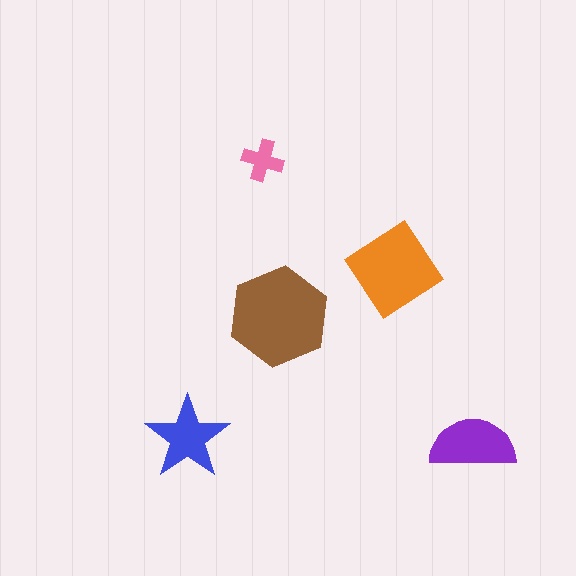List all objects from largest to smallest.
The brown hexagon, the orange diamond, the purple semicircle, the blue star, the pink cross.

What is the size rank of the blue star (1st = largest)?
4th.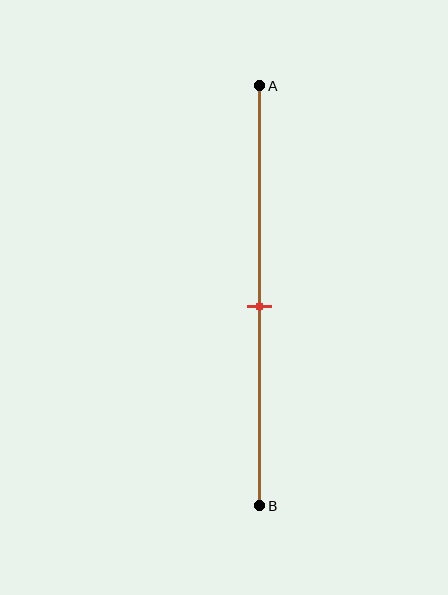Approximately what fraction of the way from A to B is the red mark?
The red mark is approximately 55% of the way from A to B.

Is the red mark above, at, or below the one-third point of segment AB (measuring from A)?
The red mark is below the one-third point of segment AB.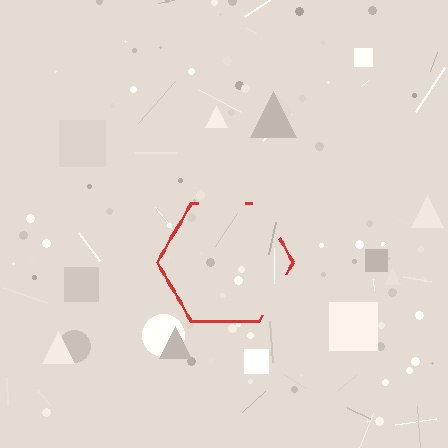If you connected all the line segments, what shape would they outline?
They would outline a hexagon.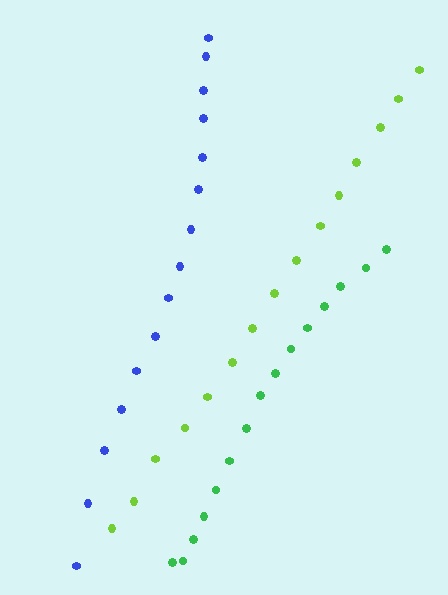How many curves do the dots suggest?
There are 3 distinct paths.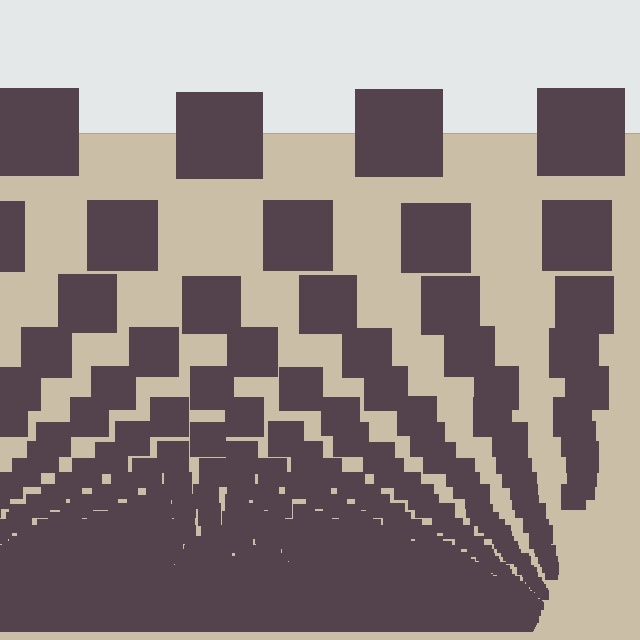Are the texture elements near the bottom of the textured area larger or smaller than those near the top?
Smaller. The gradient is inverted — elements near the bottom are smaller and denser.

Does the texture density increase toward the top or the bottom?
Density increases toward the bottom.